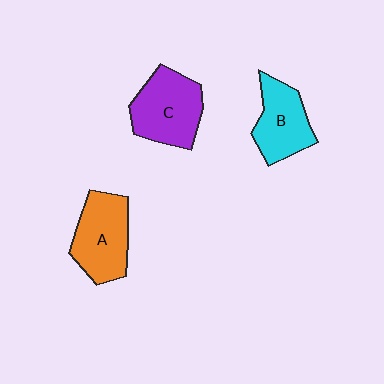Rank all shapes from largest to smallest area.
From largest to smallest: C (purple), A (orange), B (cyan).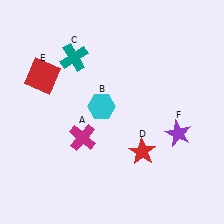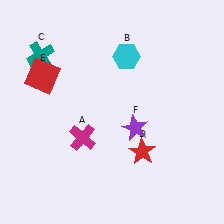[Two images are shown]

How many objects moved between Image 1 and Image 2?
3 objects moved between the two images.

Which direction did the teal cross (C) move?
The teal cross (C) moved left.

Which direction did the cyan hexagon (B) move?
The cyan hexagon (B) moved up.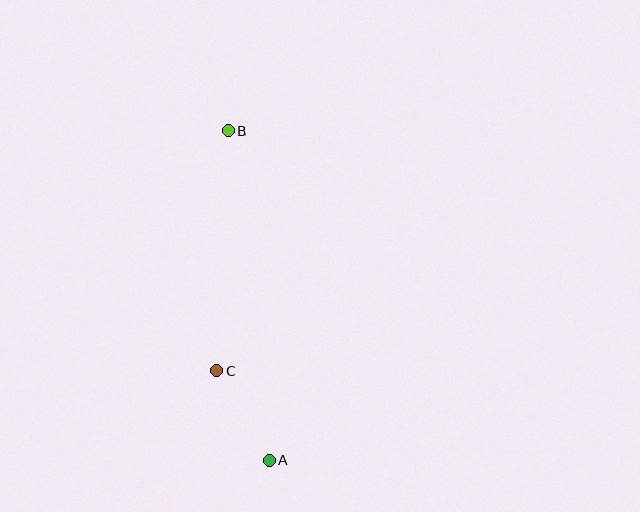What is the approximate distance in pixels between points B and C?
The distance between B and C is approximately 240 pixels.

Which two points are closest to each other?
Points A and C are closest to each other.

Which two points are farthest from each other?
Points A and B are farthest from each other.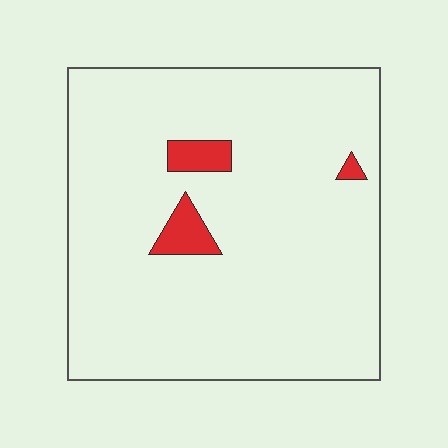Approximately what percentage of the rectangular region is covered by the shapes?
Approximately 5%.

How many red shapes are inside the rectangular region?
3.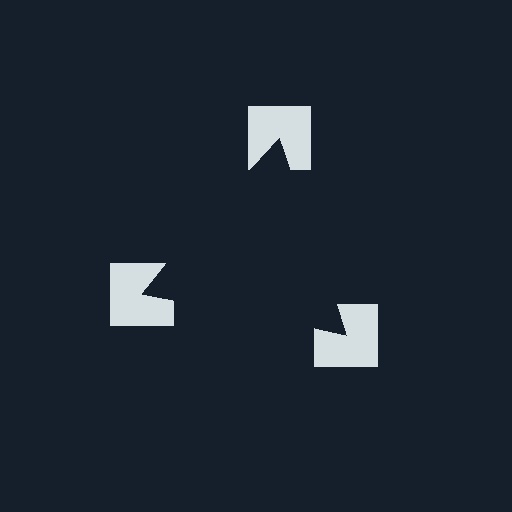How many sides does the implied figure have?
3 sides.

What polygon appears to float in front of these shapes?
An illusory triangle — its edges are inferred from the aligned wedge cuts in the notched squares, not physically drawn.